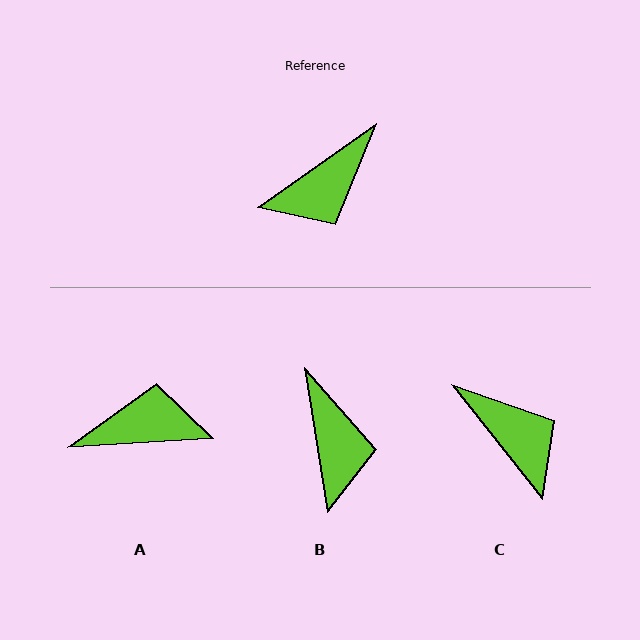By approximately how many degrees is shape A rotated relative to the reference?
Approximately 148 degrees counter-clockwise.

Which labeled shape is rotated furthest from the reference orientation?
A, about 148 degrees away.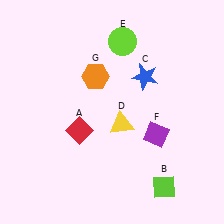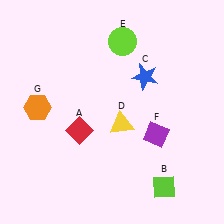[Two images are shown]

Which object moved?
The orange hexagon (G) moved left.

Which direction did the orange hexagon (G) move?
The orange hexagon (G) moved left.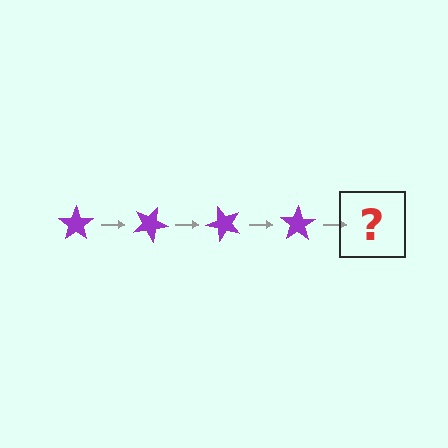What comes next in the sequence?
The next element should be a purple star rotated 100 degrees.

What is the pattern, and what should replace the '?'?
The pattern is that the star rotates 25 degrees each step. The '?' should be a purple star rotated 100 degrees.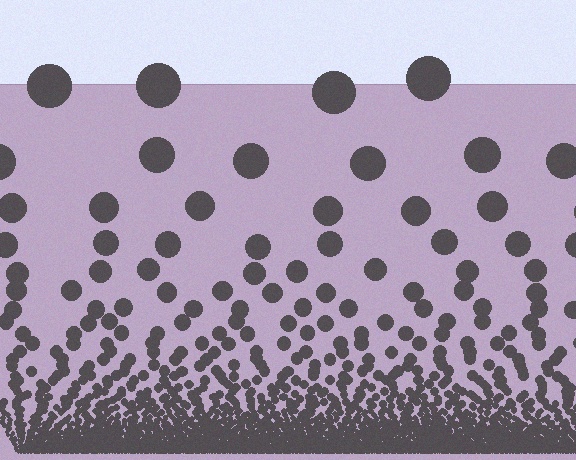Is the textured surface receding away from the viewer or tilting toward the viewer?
The surface appears to tilt toward the viewer. Texture elements get larger and sparser toward the top.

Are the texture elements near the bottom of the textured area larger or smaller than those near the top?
Smaller. The gradient is inverted — elements near the bottom are smaller and denser.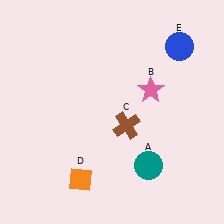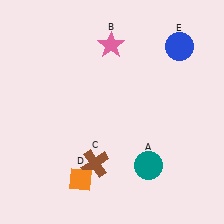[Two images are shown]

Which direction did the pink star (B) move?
The pink star (B) moved up.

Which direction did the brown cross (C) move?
The brown cross (C) moved down.